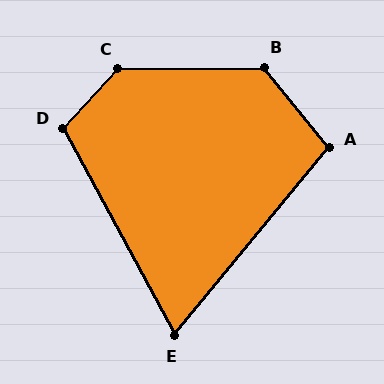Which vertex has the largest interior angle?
C, at approximately 133 degrees.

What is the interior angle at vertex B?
Approximately 128 degrees (obtuse).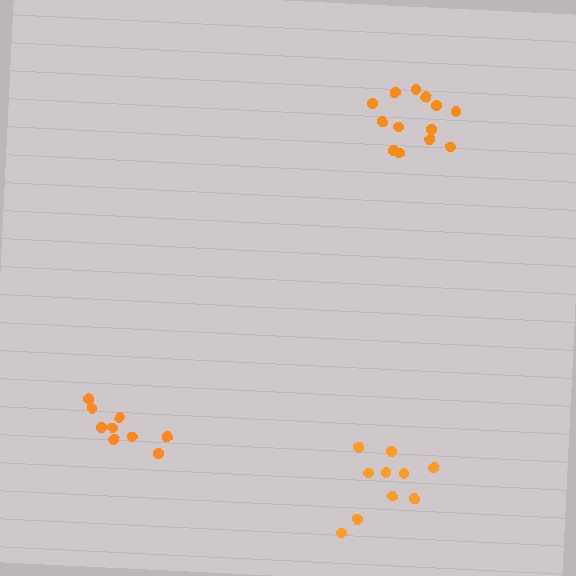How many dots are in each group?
Group 1: 9 dots, Group 2: 13 dots, Group 3: 10 dots (32 total).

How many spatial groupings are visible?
There are 3 spatial groupings.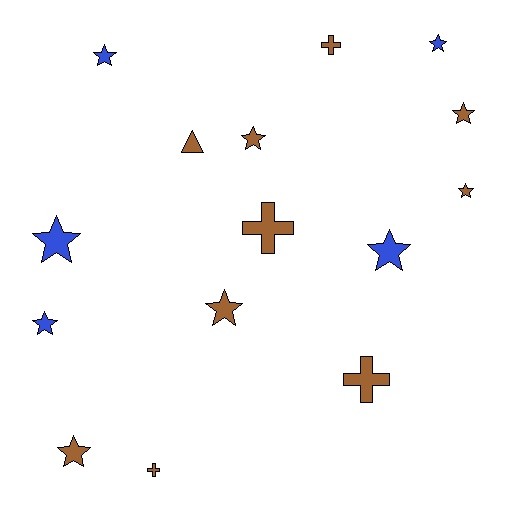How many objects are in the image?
There are 15 objects.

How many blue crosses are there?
There are no blue crosses.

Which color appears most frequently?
Brown, with 10 objects.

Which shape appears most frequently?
Star, with 10 objects.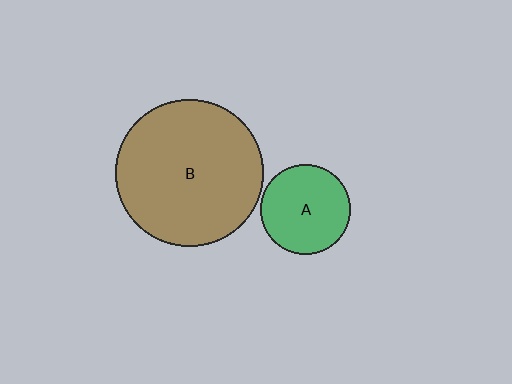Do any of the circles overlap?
No, none of the circles overlap.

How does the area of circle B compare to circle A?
Approximately 2.7 times.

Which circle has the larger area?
Circle B (brown).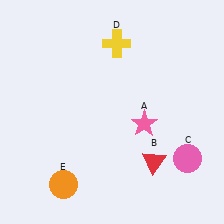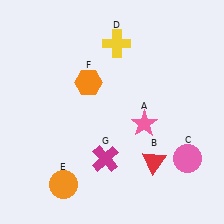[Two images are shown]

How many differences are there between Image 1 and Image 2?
There are 2 differences between the two images.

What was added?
An orange hexagon (F), a magenta cross (G) were added in Image 2.